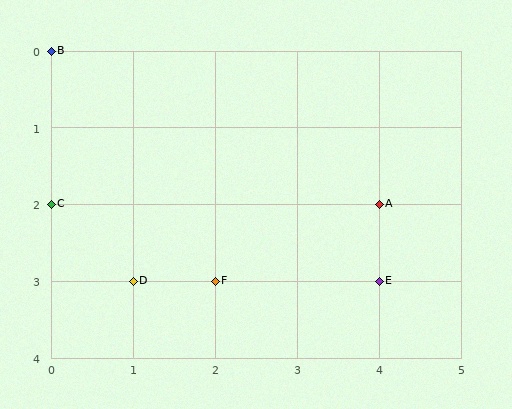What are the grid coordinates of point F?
Point F is at grid coordinates (2, 3).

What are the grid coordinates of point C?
Point C is at grid coordinates (0, 2).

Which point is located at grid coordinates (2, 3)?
Point F is at (2, 3).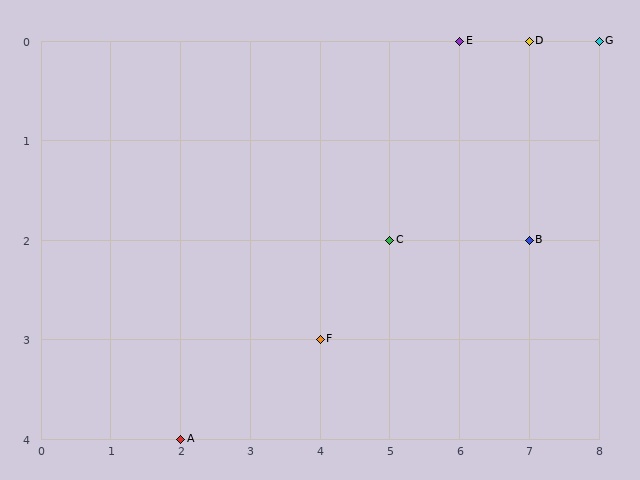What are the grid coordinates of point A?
Point A is at grid coordinates (2, 4).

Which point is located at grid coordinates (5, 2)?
Point C is at (5, 2).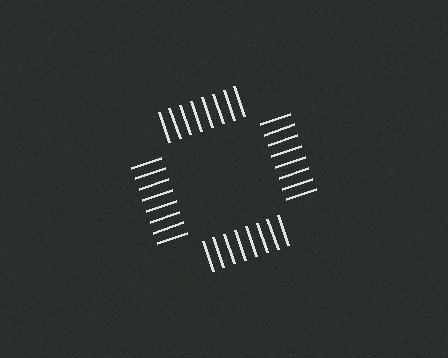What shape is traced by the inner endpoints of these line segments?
An illusory square — the line segments terminate on its edges but no continuous stroke is drawn.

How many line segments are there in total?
32 — 8 along each of the 4 edges.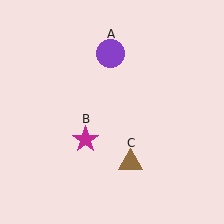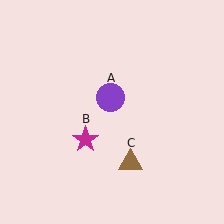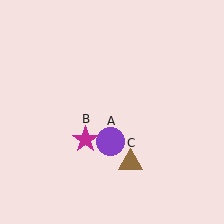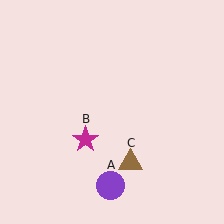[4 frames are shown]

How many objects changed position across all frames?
1 object changed position: purple circle (object A).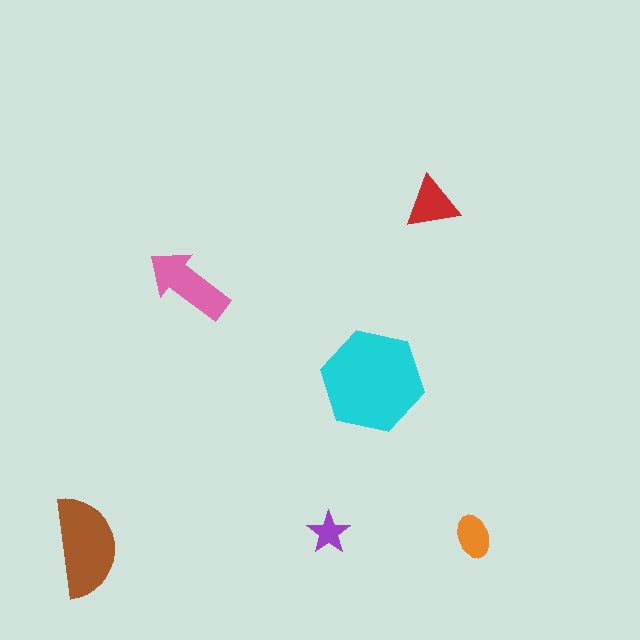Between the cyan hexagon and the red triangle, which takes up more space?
The cyan hexagon.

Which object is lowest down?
The brown semicircle is bottommost.